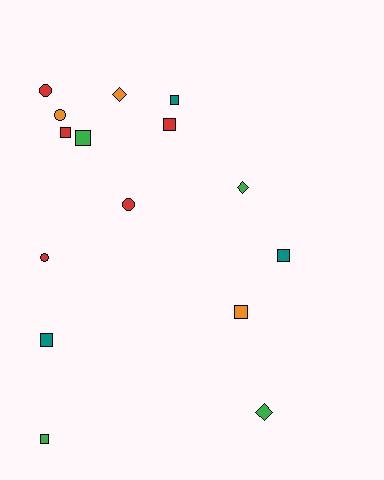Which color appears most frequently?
Red, with 5 objects.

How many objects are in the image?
There are 15 objects.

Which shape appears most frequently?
Square, with 8 objects.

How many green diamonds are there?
There are 2 green diamonds.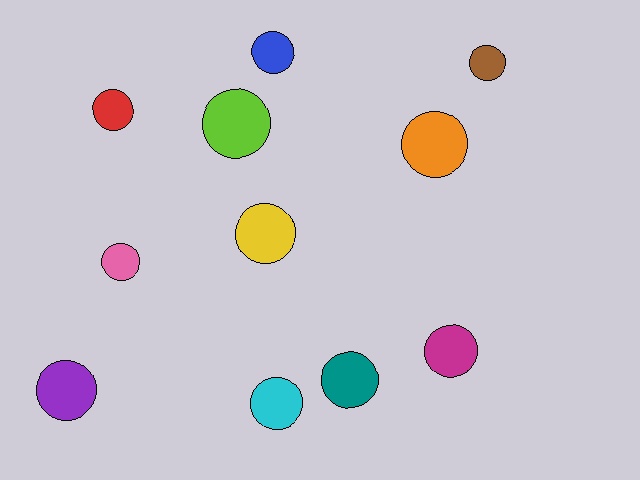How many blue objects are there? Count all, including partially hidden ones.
There is 1 blue object.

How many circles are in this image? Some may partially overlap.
There are 11 circles.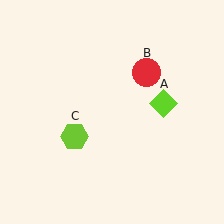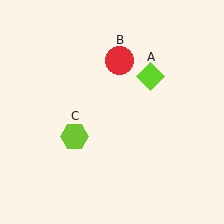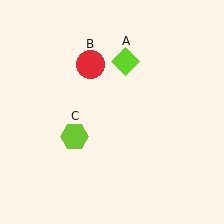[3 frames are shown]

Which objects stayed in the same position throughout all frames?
Lime hexagon (object C) remained stationary.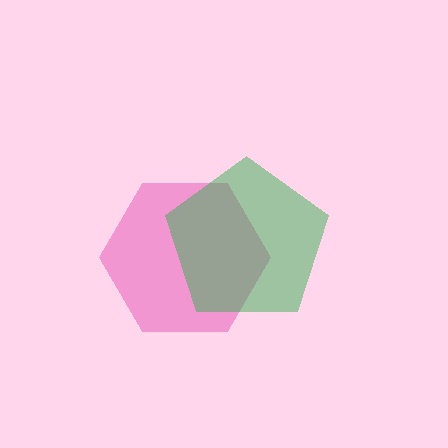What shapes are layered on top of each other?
The layered shapes are: a pink hexagon, a green pentagon.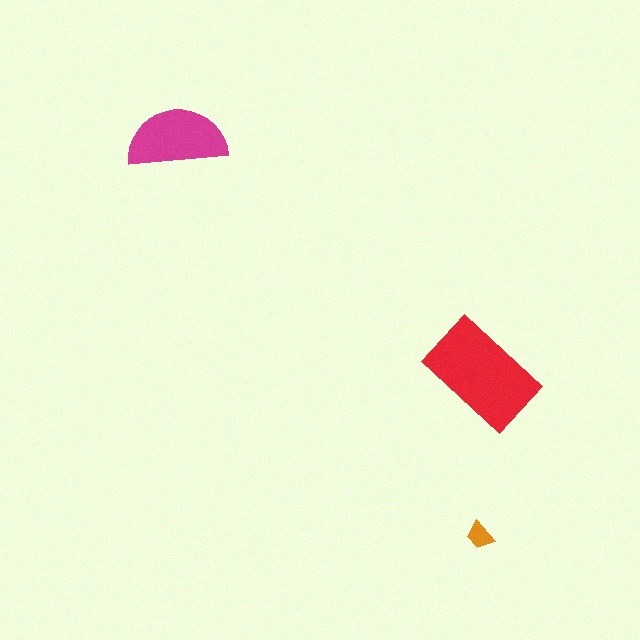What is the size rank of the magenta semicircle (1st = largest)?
2nd.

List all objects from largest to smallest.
The red rectangle, the magenta semicircle, the orange trapezoid.